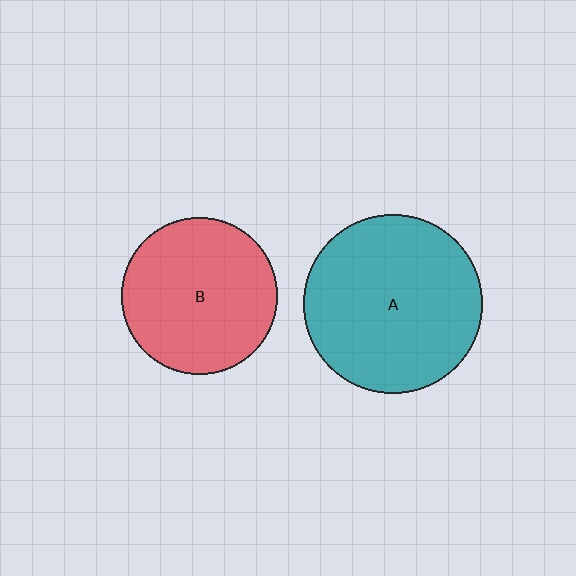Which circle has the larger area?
Circle A (teal).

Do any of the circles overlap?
No, none of the circles overlap.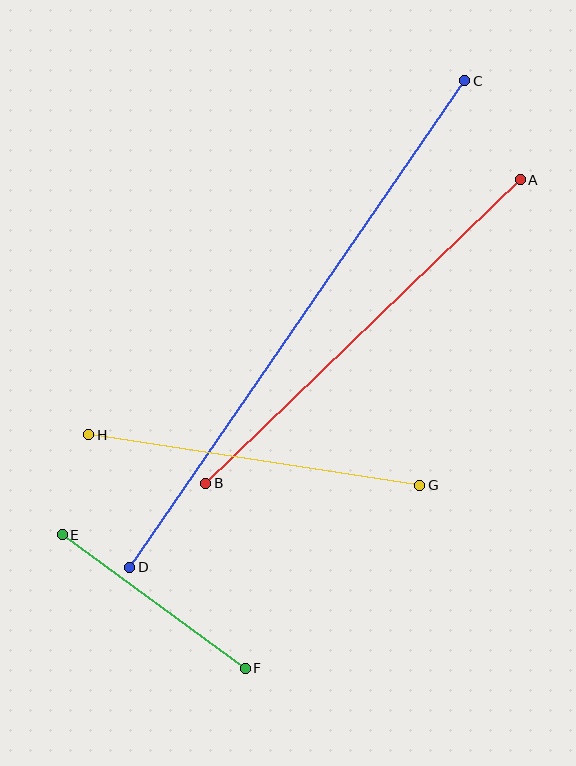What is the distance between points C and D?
The distance is approximately 591 pixels.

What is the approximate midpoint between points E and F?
The midpoint is at approximately (154, 602) pixels.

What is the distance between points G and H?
The distance is approximately 335 pixels.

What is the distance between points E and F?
The distance is approximately 226 pixels.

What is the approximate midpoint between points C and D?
The midpoint is at approximately (297, 324) pixels.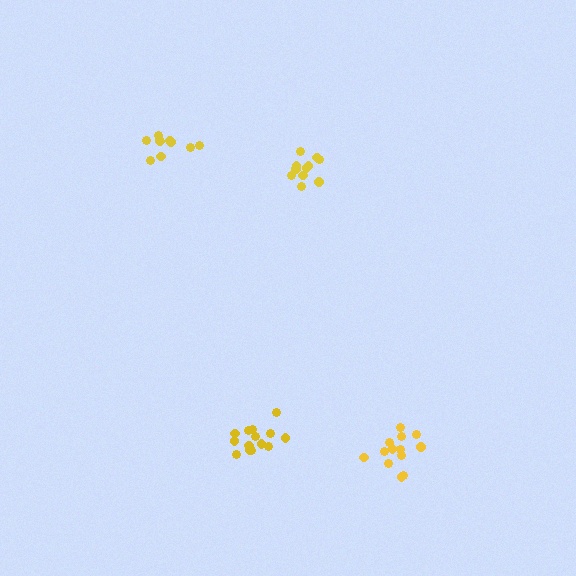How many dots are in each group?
Group 1: 14 dots, Group 2: 13 dots, Group 3: 10 dots, Group 4: 11 dots (48 total).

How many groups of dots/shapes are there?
There are 4 groups.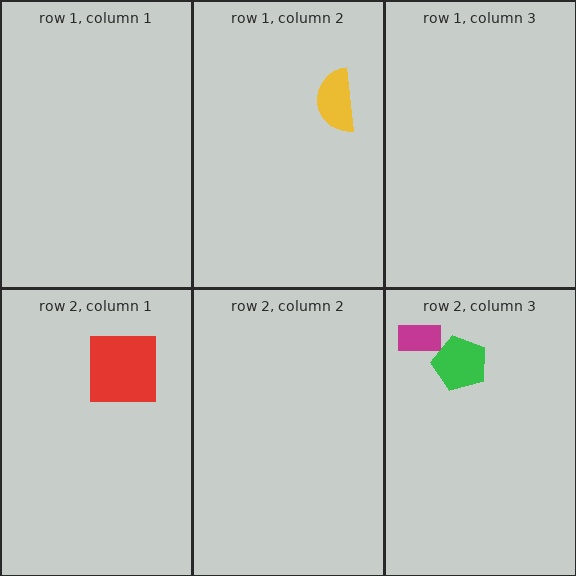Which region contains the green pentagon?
The row 2, column 3 region.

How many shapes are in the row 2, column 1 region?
1.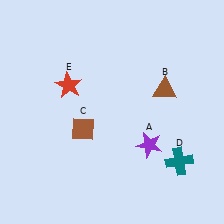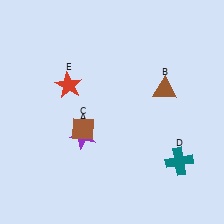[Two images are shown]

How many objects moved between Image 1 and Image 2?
1 object moved between the two images.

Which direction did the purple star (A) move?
The purple star (A) moved left.